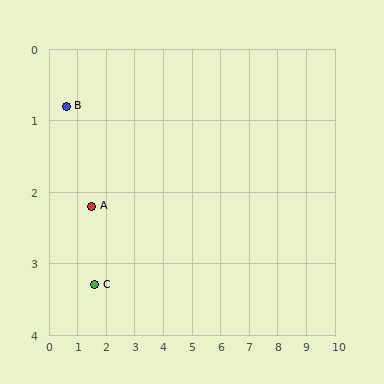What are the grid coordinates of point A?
Point A is at approximately (1.5, 2.2).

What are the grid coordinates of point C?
Point C is at approximately (1.6, 3.3).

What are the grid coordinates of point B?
Point B is at approximately (0.6, 0.8).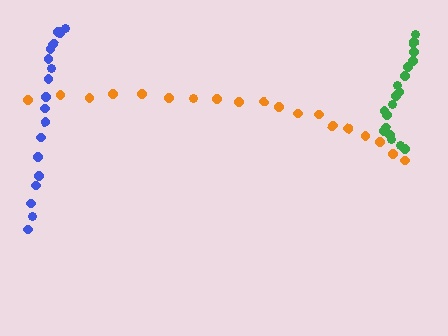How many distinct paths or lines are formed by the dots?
There are 3 distinct paths.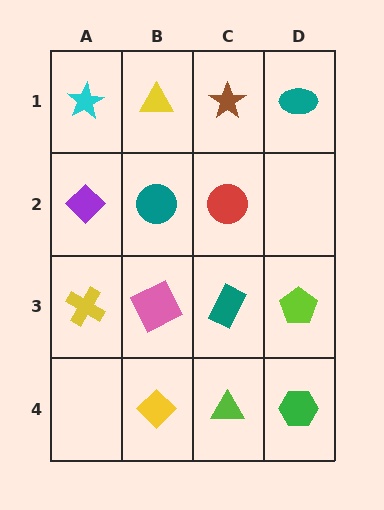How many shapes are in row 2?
3 shapes.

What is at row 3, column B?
A pink square.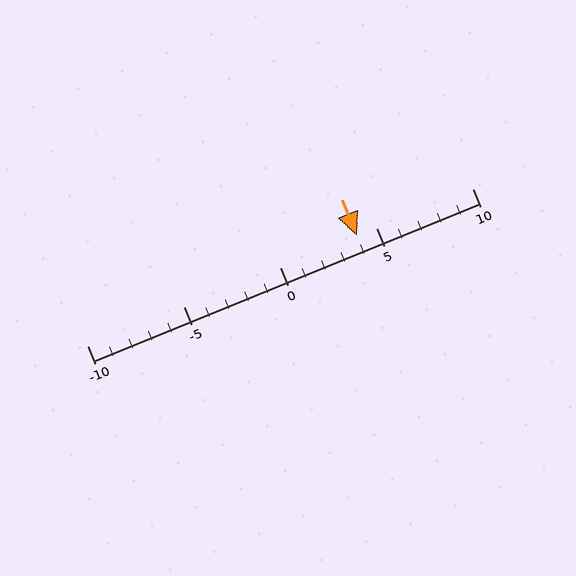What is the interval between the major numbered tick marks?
The major tick marks are spaced 5 units apart.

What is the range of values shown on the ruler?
The ruler shows values from -10 to 10.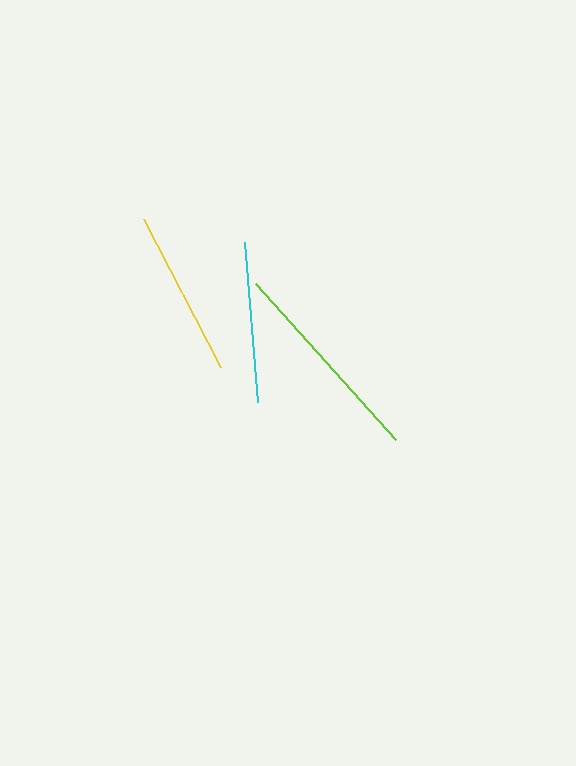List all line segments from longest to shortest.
From longest to shortest: lime, yellow, cyan.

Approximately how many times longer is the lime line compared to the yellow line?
The lime line is approximately 1.3 times the length of the yellow line.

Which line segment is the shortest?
The cyan line is the shortest at approximately 161 pixels.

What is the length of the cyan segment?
The cyan segment is approximately 161 pixels long.